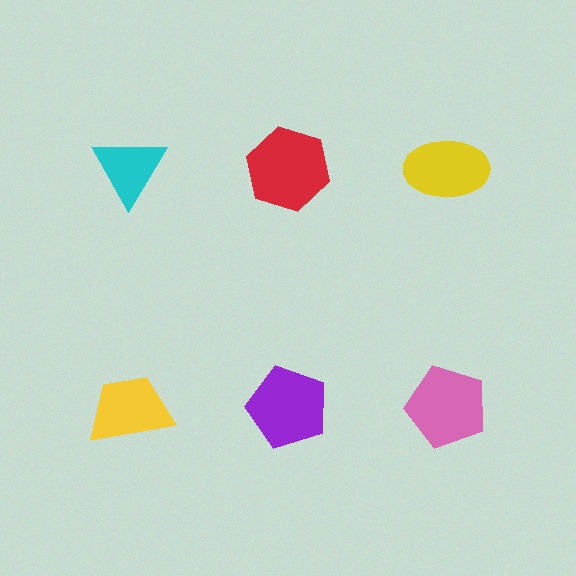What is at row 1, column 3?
A yellow ellipse.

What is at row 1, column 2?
A red hexagon.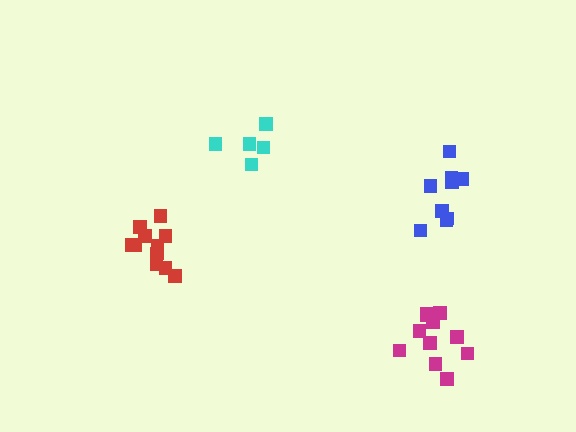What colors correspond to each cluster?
The clusters are colored: blue, red, magenta, cyan.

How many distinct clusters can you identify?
There are 4 distinct clusters.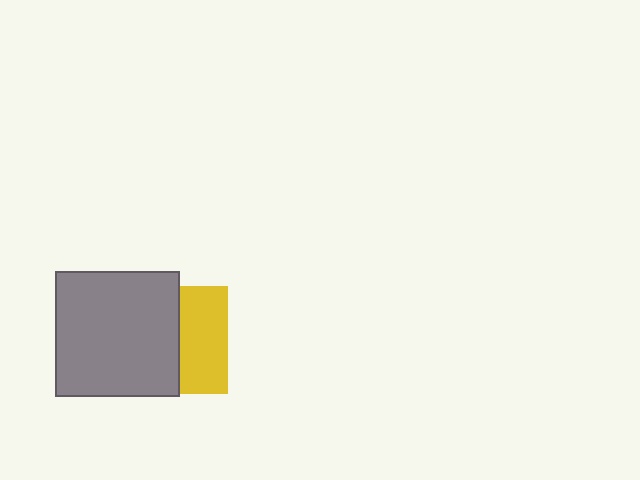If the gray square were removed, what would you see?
You would see the complete yellow square.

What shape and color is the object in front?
The object in front is a gray square.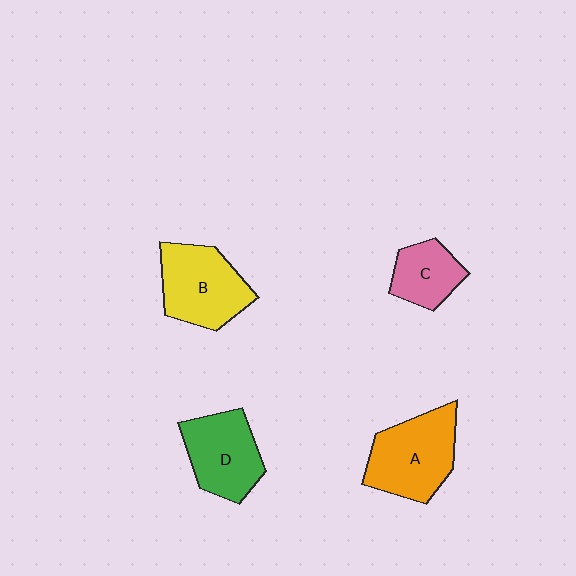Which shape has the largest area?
Shape A (orange).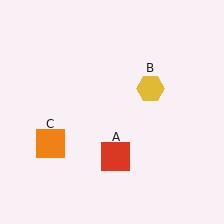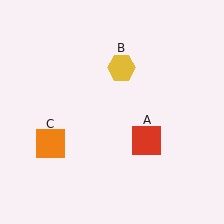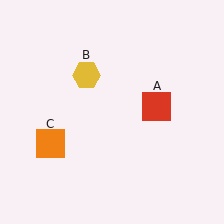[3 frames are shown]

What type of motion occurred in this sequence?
The red square (object A), yellow hexagon (object B) rotated counterclockwise around the center of the scene.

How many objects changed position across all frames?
2 objects changed position: red square (object A), yellow hexagon (object B).